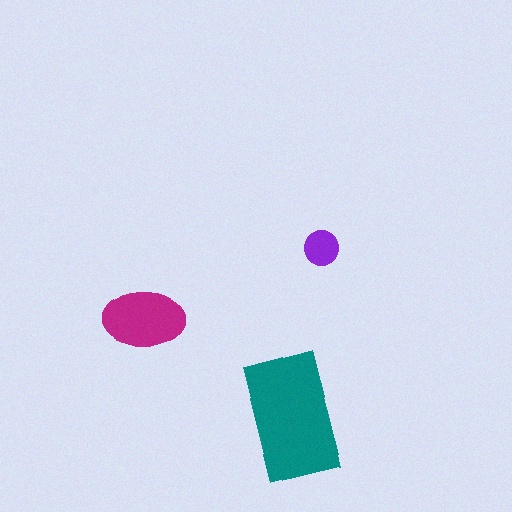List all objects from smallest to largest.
The purple circle, the magenta ellipse, the teal rectangle.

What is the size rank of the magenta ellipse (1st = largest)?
2nd.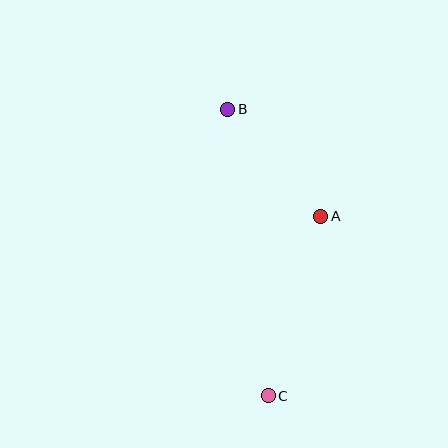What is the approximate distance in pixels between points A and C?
The distance between A and C is approximately 187 pixels.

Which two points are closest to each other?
Points A and B are closest to each other.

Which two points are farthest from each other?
Points B and C are farthest from each other.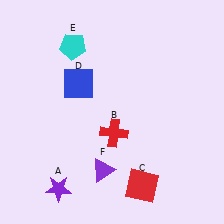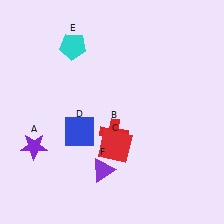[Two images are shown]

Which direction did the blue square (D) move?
The blue square (D) moved down.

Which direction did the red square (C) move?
The red square (C) moved up.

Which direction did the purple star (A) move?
The purple star (A) moved up.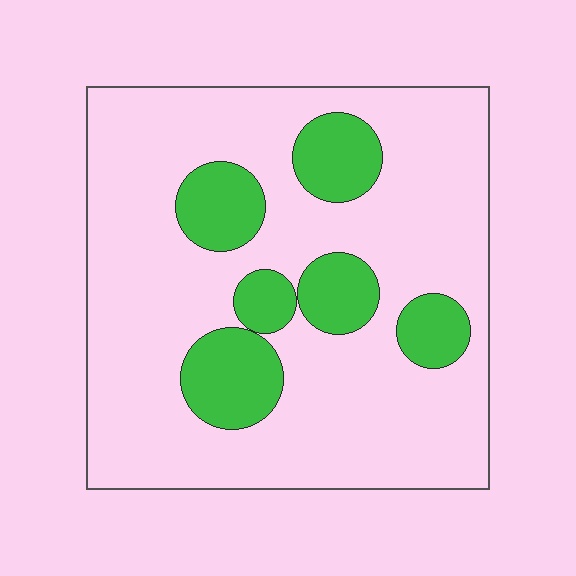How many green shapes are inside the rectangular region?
6.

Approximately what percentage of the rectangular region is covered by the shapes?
Approximately 20%.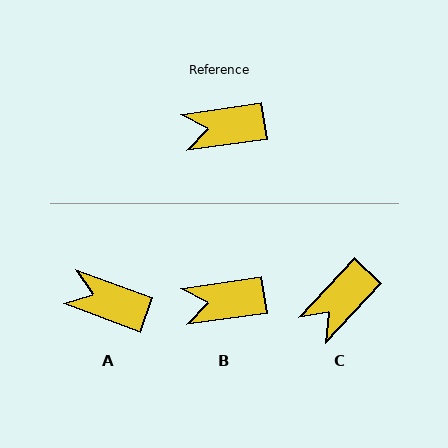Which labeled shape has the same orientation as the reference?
B.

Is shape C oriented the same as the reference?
No, it is off by about 39 degrees.